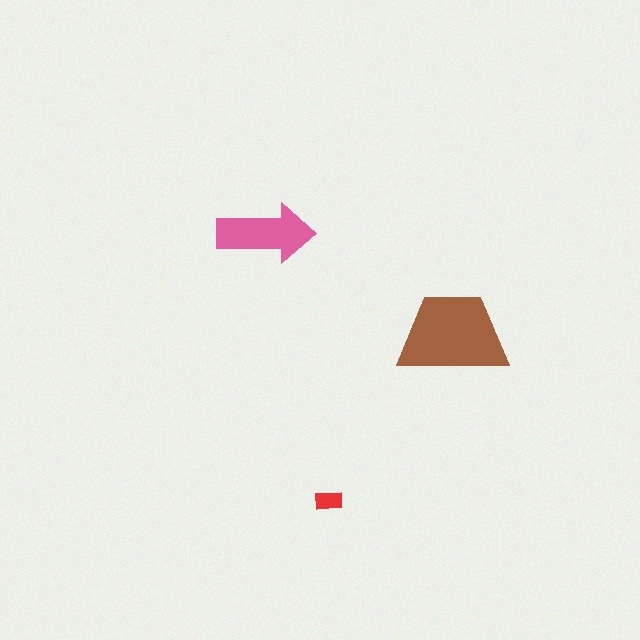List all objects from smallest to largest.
The red rectangle, the pink arrow, the brown trapezoid.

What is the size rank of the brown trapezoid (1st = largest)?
1st.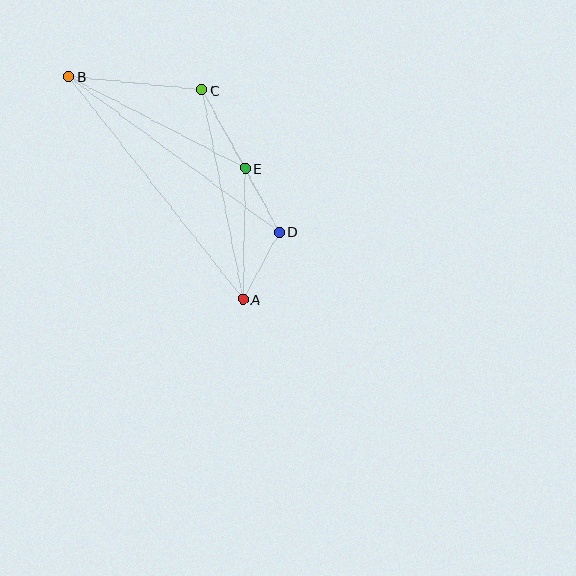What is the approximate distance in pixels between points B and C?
The distance between B and C is approximately 134 pixels.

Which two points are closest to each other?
Points D and E are closest to each other.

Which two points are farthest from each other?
Points A and B are farthest from each other.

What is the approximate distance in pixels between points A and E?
The distance between A and E is approximately 131 pixels.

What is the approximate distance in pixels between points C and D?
The distance between C and D is approximately 162 pixels.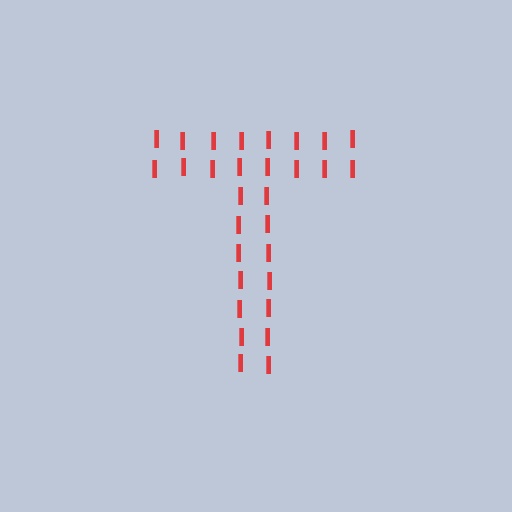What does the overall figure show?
The overall figure shows the letter T.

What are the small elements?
The small elements are letter I's.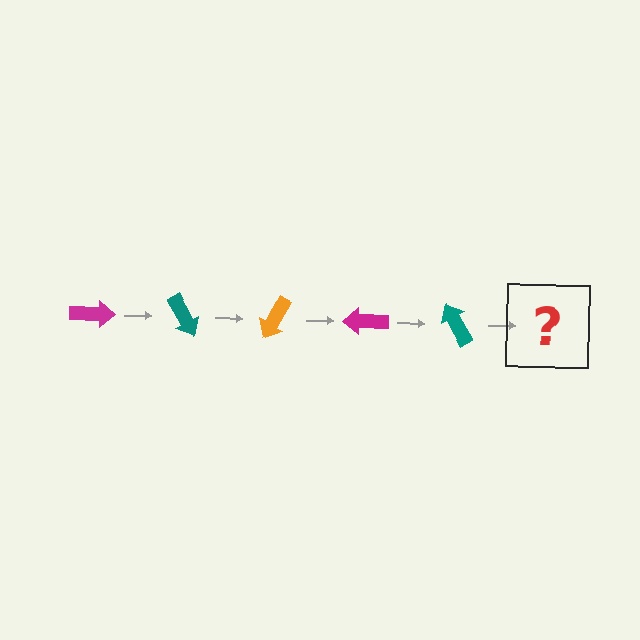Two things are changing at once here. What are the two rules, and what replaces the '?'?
The two rules are that it rotates 60 degrees each step and the color cycles through magenta, teal, and orange. The '?' should be an orange arrow, rotated 300 degrees from the start.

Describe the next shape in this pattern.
It should be an orange arrow, rotated 300 degrees from the start.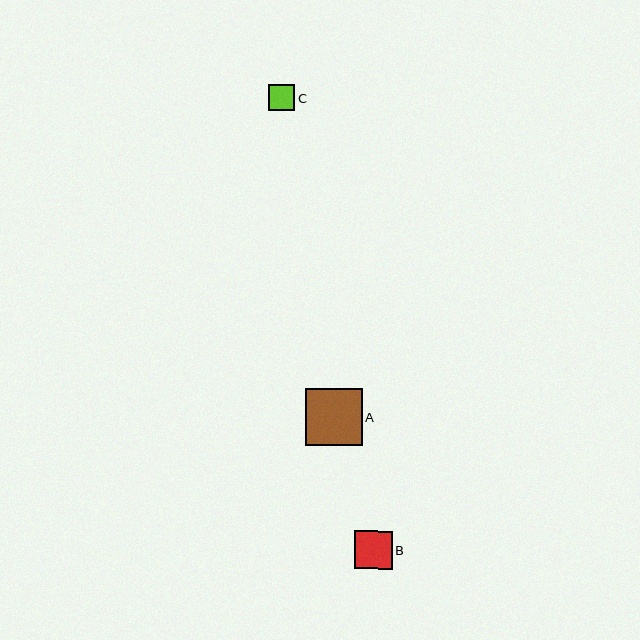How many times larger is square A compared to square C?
Square A is approximately 2.2 times the size of square C.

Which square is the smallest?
Square C is the smallest with a size of approximately 26 pixels.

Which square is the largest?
Square A is the largest with a size of approximately 57 pixels.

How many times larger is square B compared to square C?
Square B is approximately 1.4 times the size of square C.